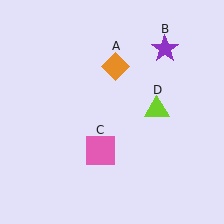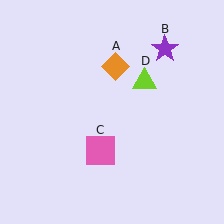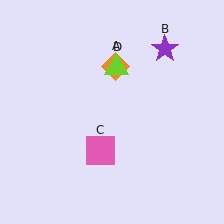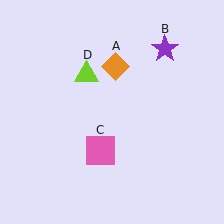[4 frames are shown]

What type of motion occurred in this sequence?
The lime triangle (object D) rotated counterclockwise around the center of the scene.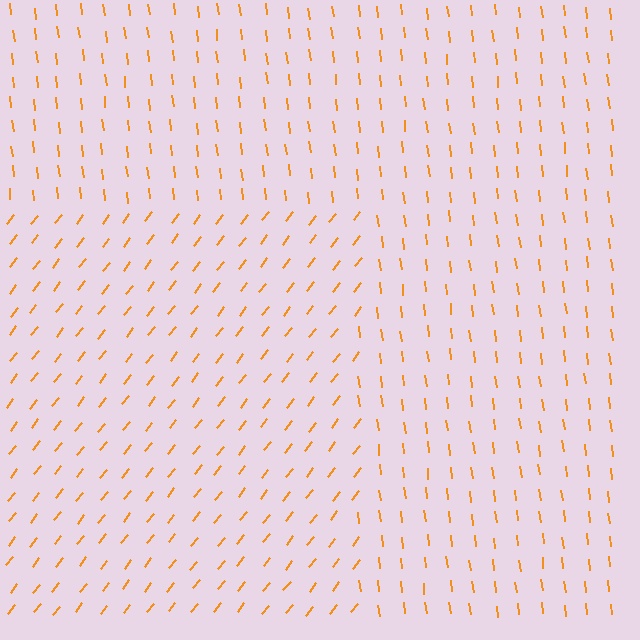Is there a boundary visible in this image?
Yes, there is a texture boundary formed by a change in line orientation.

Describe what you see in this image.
The image is filled with small orange line segments. A rectangle region in the image has lines oriented differently from the surrounding lines, creating a visible texture boundary.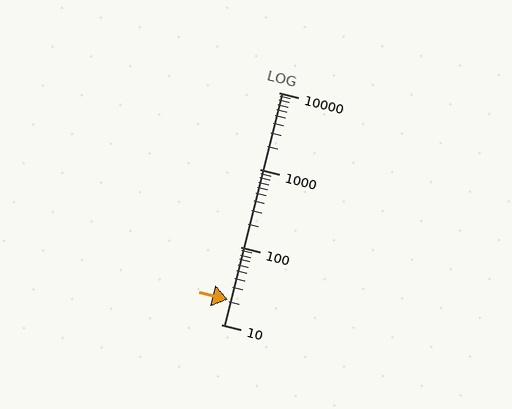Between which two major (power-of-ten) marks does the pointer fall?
The pointer is between 10 and 100.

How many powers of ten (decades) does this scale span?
The scale spans 3 decades, from 10 to 10000.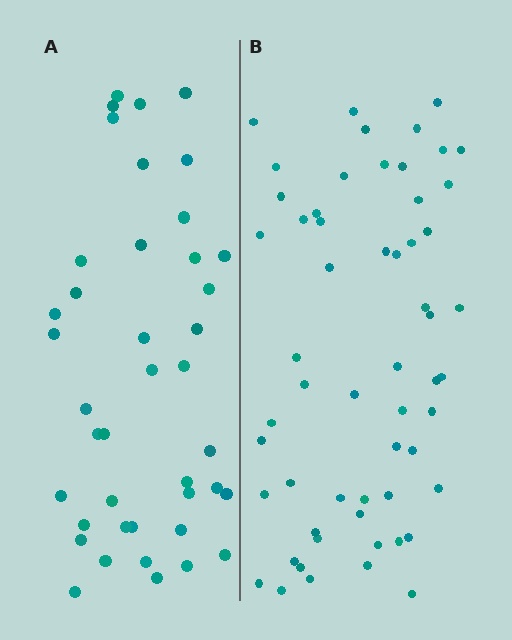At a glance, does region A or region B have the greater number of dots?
Region B (the right region) has more dots.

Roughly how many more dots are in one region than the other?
Region B has approximately 15 more dots than region A.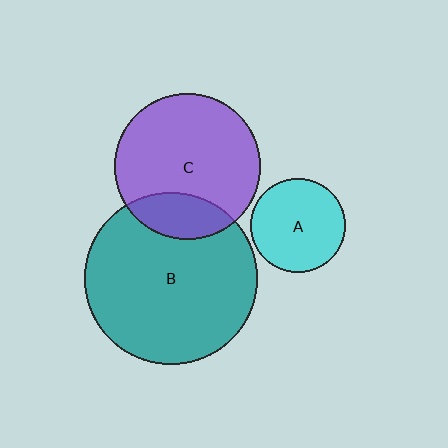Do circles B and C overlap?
Yes.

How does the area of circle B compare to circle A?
Approximately 3.3 times.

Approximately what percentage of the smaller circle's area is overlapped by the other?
Approximately 20%.